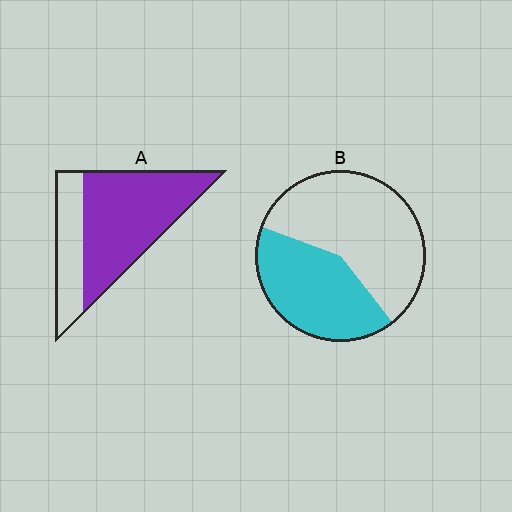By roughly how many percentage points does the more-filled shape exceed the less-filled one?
By roughly 30 percentage points (A over B).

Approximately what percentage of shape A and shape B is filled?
A is approximately 70% and B is approximately 40%.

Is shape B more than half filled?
No.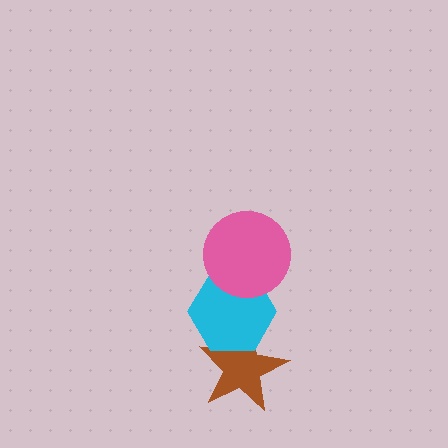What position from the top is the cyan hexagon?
The cyan hexagon is 2nd from the top.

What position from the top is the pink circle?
The pink circle is 1st from the top.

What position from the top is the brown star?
The brown star is 3rd from the top.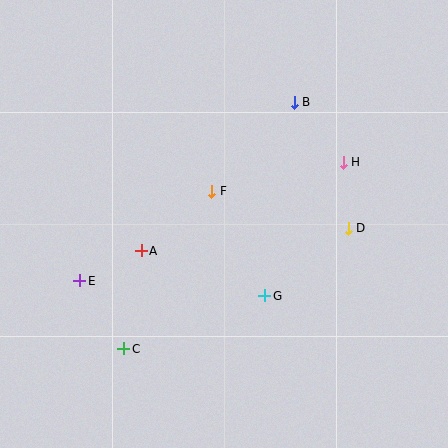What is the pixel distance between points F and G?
The distance between F and G is 117 pixels.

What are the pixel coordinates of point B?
Point B is at (294, 102).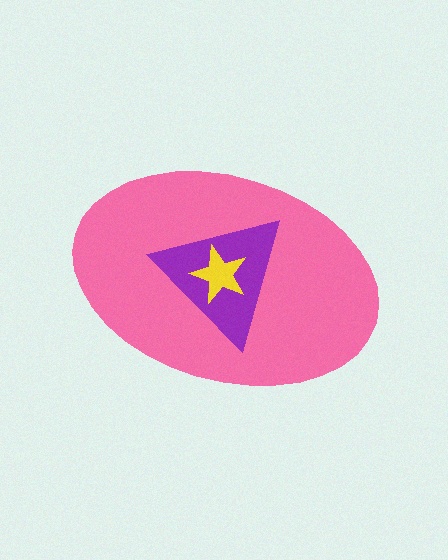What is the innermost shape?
The yellow star.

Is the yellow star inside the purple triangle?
Yes.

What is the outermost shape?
The pink ellipse.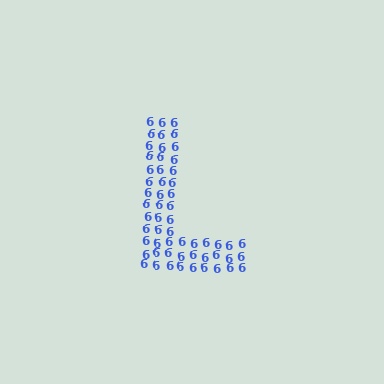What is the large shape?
The large shape is the letter L.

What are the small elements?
The small elements are digit 6's.